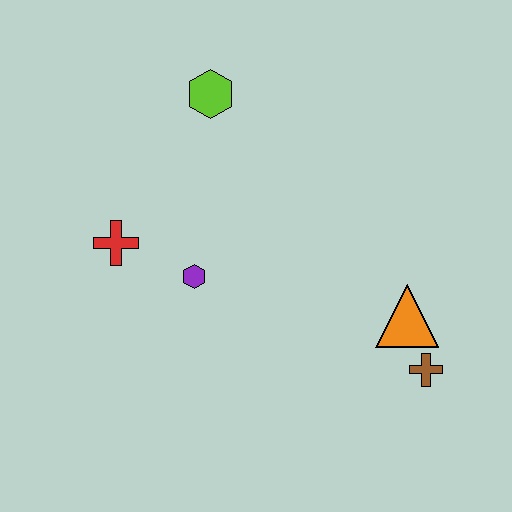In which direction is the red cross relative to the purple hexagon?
The red cross is to the left of the purple hexagon.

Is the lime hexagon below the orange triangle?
No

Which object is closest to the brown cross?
The orange triangle is closest to the brown cross.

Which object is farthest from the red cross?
The brown cross is farthest from the red cross.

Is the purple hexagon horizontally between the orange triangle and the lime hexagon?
No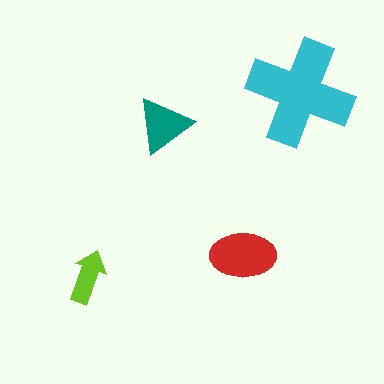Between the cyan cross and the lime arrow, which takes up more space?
The cyan cross.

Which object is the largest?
The cyan cross.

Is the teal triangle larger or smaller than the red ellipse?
Smaller.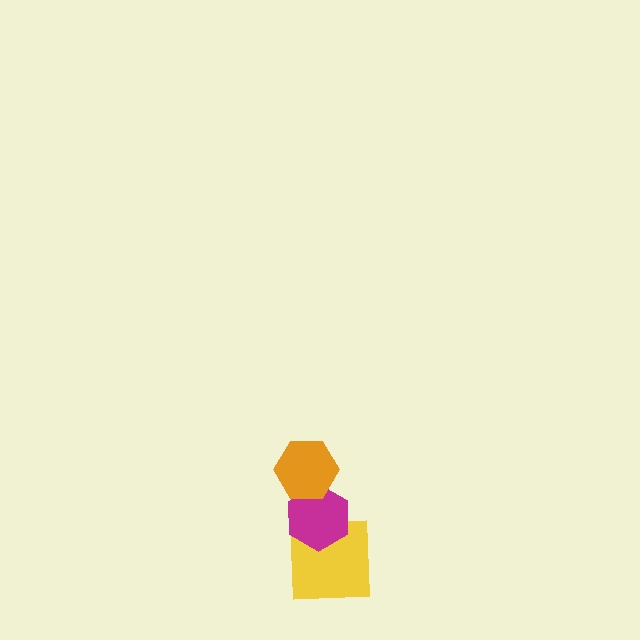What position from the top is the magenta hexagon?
The magenta hexagon is 2nd from the top.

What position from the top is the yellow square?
The yellow square is 3rd from the top.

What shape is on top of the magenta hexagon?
The orange hexagon is on top of the magenta hexagon.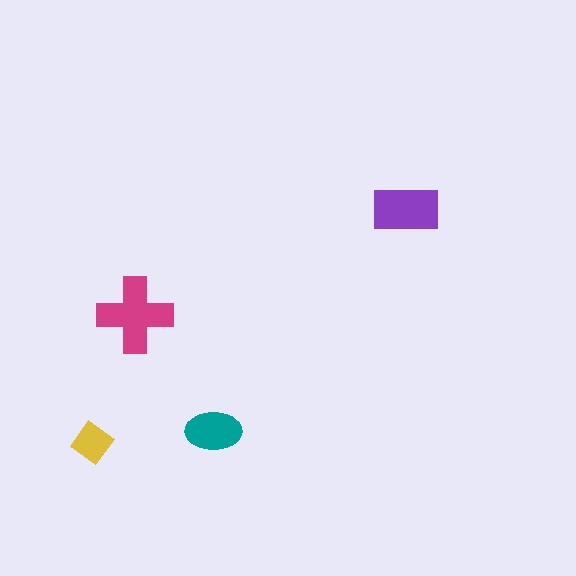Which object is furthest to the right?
The purple rectangle is rightmost.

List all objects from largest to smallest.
The magenta cross, the purple rectangle, the teal ellipse, the yellow diamond.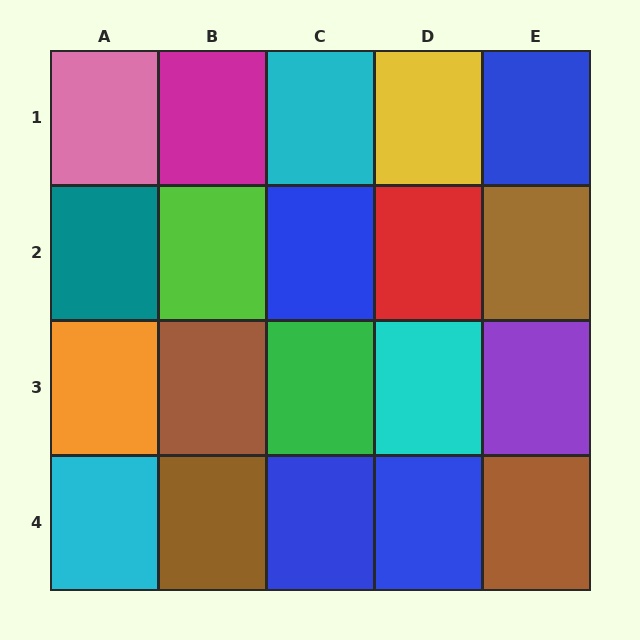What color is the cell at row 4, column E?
Brown.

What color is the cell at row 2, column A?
Teal.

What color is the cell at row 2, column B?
Lime.